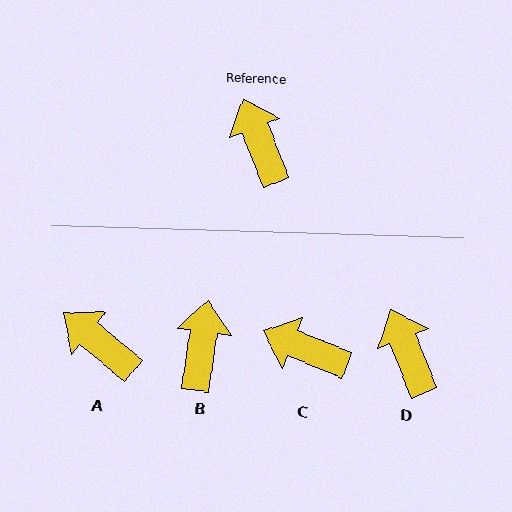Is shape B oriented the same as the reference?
No, it is off by about 30 degrees.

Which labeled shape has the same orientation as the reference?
D.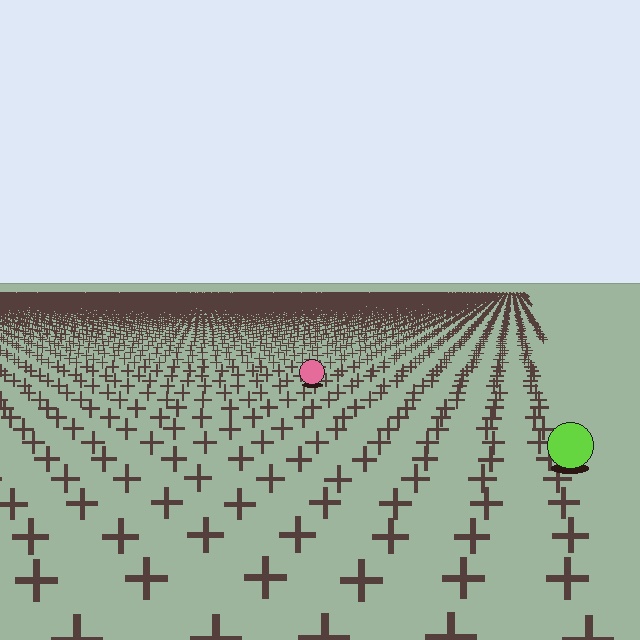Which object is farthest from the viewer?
The pink circle is farthest from the viewer. It appears smaller and the ground texture around it is denser.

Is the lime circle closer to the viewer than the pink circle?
Yes. The lime circle is closer — you can tell from the texture gradient: the ground texture is coarser near it.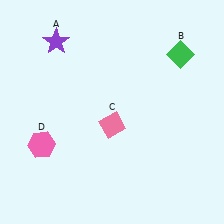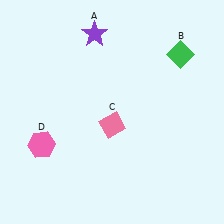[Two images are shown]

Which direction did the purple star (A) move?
The purple star (A) moved right.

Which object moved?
The purple star (A) moved right.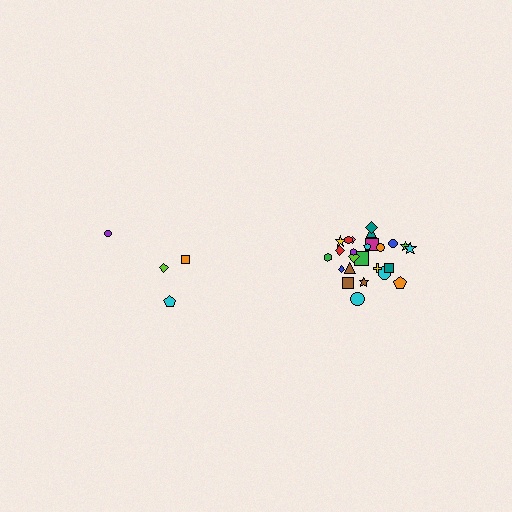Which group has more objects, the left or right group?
The right group.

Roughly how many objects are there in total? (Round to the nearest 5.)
Roughly 30 objects in total.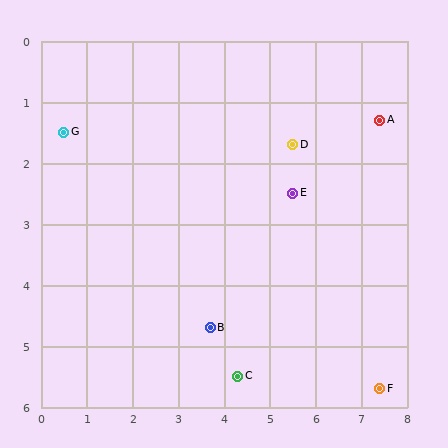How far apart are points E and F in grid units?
Points E and F are about 3.7 grid units apart.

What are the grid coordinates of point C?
Point C is at approximately (4.3, 5.5).